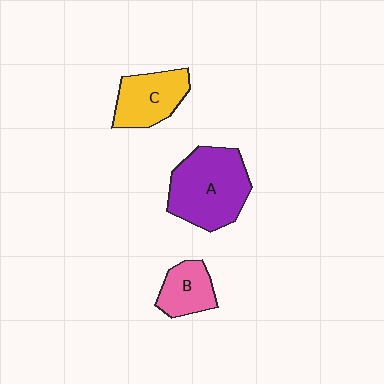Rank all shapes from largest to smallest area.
From largest to smallest: A (purple), C (yellow), B (pink).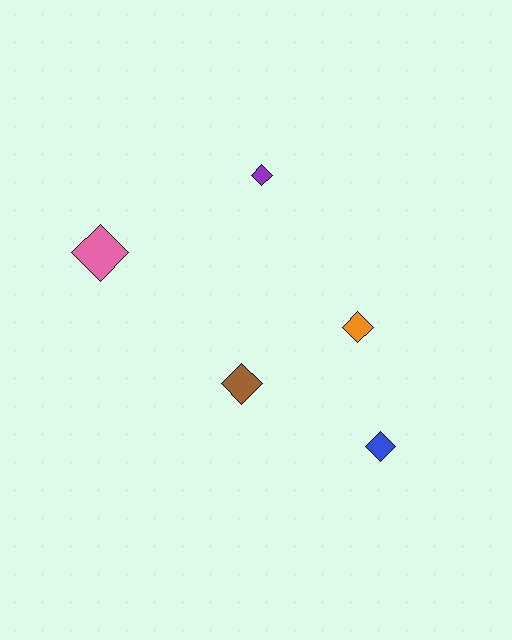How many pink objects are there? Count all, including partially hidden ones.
There is 1 pink object.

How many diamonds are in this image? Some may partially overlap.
There are 5 diamonds.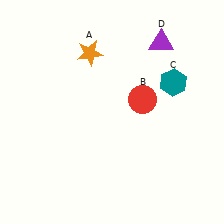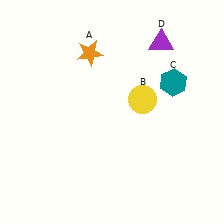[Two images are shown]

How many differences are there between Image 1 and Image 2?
There is 1 difference between the two images.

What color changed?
The circle (B) changed from red in Image 1 to yellow in Image 2.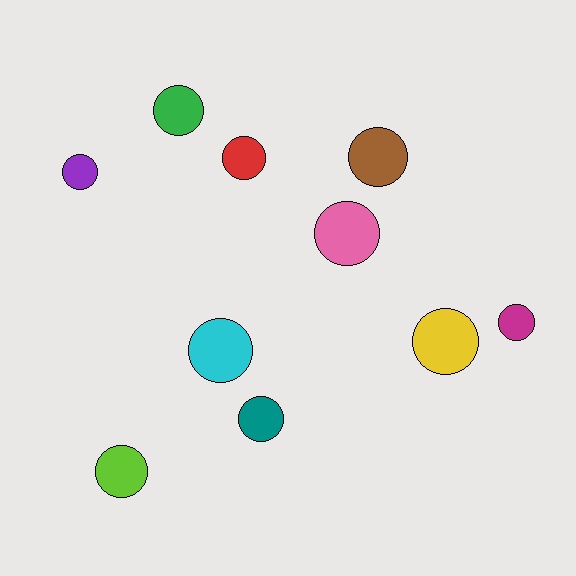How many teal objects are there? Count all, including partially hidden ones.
There is 1 teal object.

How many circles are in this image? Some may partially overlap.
There are 10 circles.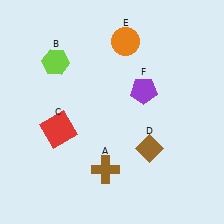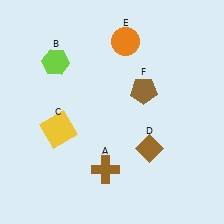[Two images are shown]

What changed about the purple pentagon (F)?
In Image 1, F is purple. In Image 2, it changed to brown.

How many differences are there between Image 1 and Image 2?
There are 2 differences between the two images.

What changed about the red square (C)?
In Image 1, C is red. In Image 2, it changed to yellow.